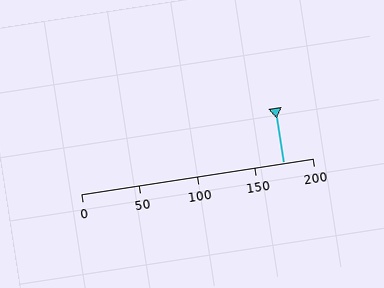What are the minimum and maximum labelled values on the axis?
The axis runs from 0 to 200.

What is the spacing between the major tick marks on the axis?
The major ticks are spaced 50 apart.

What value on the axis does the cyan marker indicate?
The marker indicates approximately 175.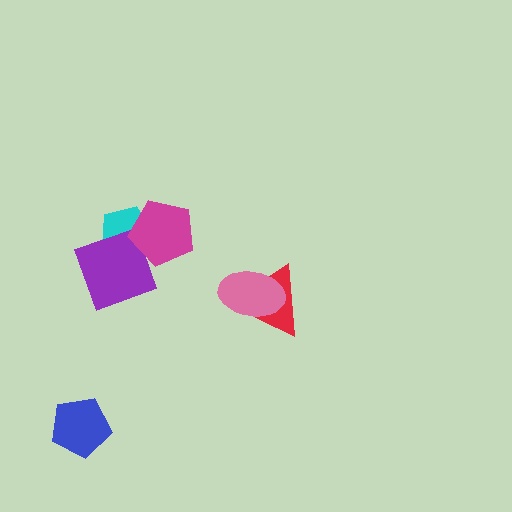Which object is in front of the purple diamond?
The magenta pentagon is in front of the purple diamond.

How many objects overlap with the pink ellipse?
1 object overlaps with the pink ellipse.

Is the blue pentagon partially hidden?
No, no other shape covers it.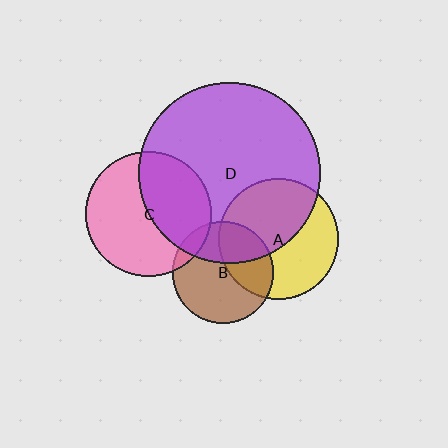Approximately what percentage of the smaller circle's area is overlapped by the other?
Approximately 35%.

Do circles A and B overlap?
Yes.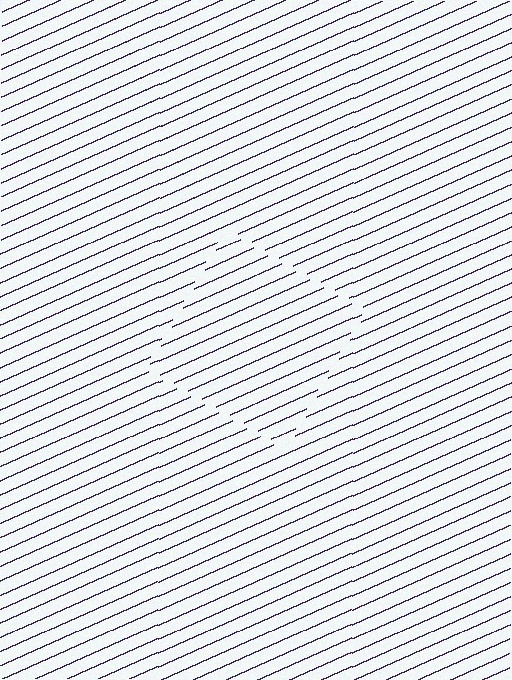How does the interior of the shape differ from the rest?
The interior of the shape contains the same grating, shifted by half a period — the contour is defined by the phase discontinuity where line-ends from the inner and outer gratings abut.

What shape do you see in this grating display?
An illusory square. The interior of the shape contains the same grating, shifted by half a period — the contour is defined by the phase discontinuity where line-ends from the inner and outer gratings abut.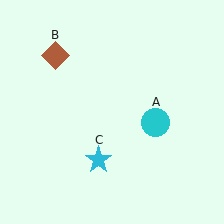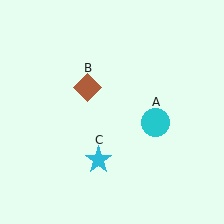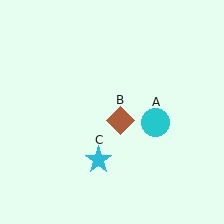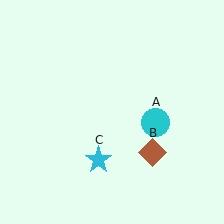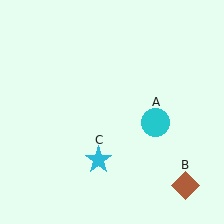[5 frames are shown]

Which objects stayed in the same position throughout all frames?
Cyan circle (object A) and cyan star (object C) remained stationary.